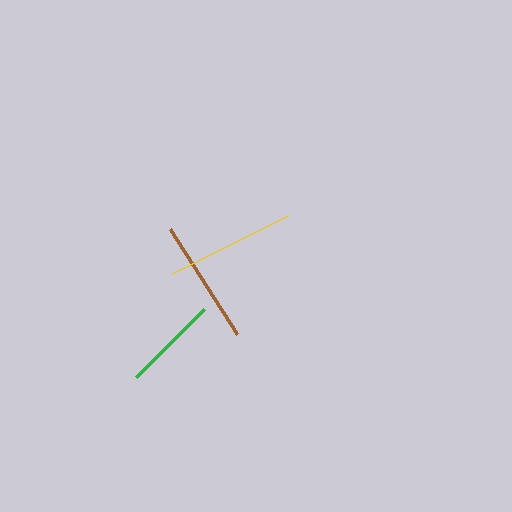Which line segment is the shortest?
The green line is the shortest at approximately 96 pixels.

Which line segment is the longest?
The yellow line is the longest at approximately 129 pixels.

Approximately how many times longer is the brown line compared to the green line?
The brown line is approximately 1.3 times the length of the green line.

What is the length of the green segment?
The green segment is approximately 96 pixels long.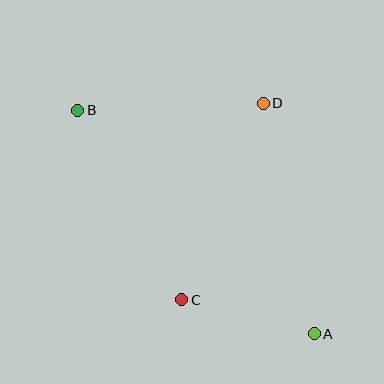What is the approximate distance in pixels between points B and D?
The distance between B and D is approximately 186 pixels.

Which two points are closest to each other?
Points A and C are closest to each other.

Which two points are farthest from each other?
Points A and B are farthest from each other.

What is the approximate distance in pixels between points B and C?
The distance between B and C is approximately 217 pixels.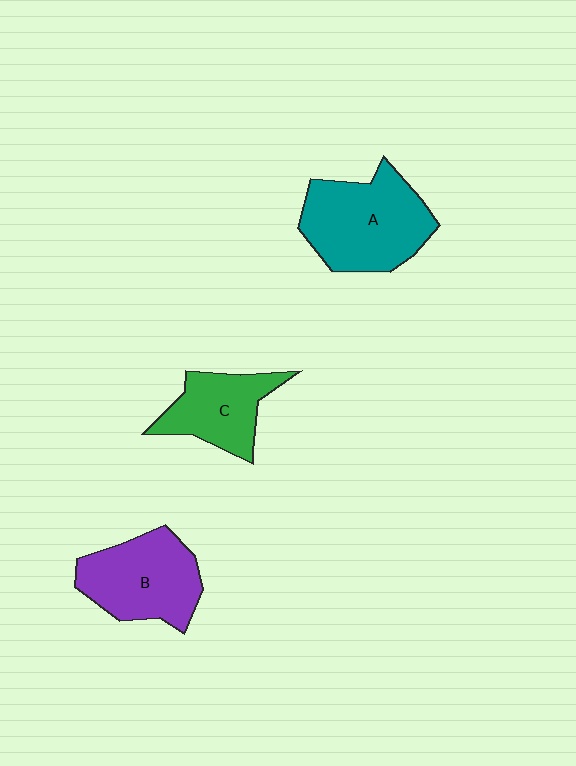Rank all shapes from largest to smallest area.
From largest to smallest: A (teal), B (purple), C (green).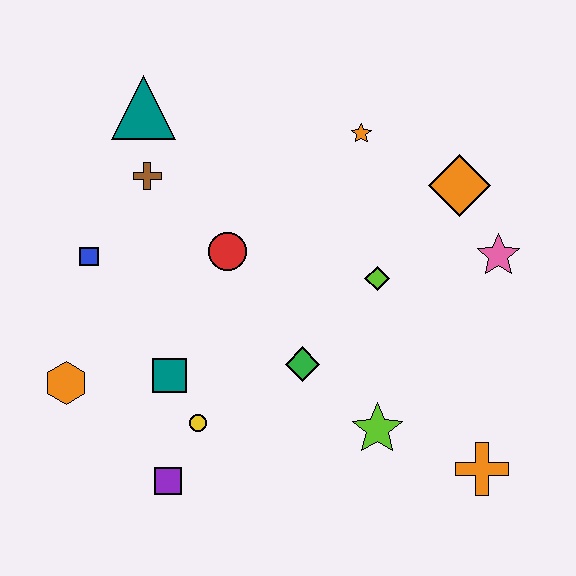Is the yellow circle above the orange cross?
Yes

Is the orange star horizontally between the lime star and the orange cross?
No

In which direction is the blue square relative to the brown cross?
The blue square is below the brown cross.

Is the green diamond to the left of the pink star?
Yes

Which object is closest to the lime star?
The green diamond is closest to the lime star.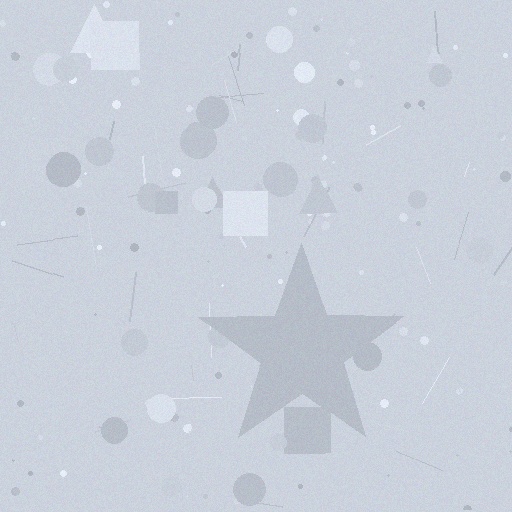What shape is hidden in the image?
A star is hidden in the image.